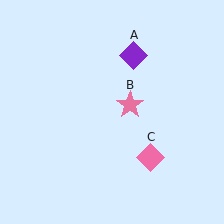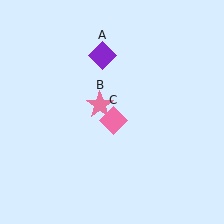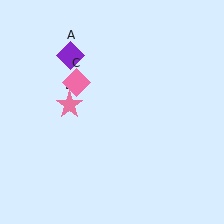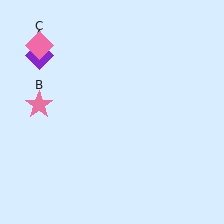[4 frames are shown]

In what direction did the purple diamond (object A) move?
The purple diamond (object A) moved left.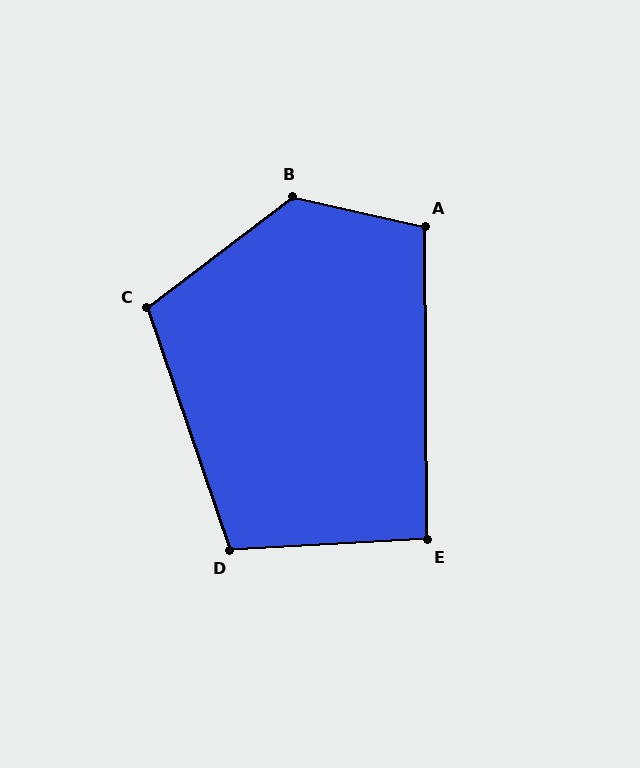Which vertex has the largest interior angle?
B, at approximately 130 degrees.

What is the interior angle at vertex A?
Approximately 103 degrees (obtuse).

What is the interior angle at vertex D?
Approximately 106 degrees (obtuse).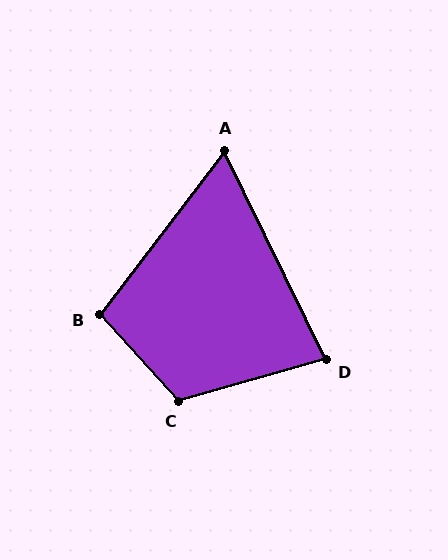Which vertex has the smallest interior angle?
A, at approximately 63 degrees.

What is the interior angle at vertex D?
Approximately 80 degrees (acute).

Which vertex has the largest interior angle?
C, at approximately 117 degrees.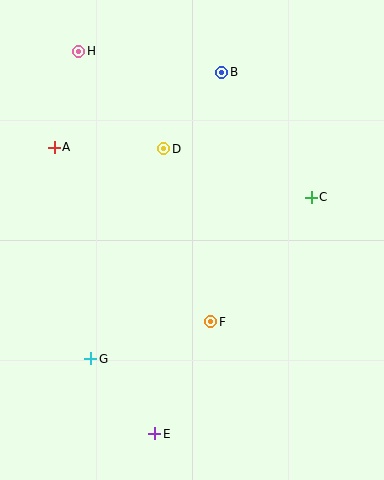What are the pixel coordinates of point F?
Point F is at (211, 322).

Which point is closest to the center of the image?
Point F at (211, 322) is closest to the center.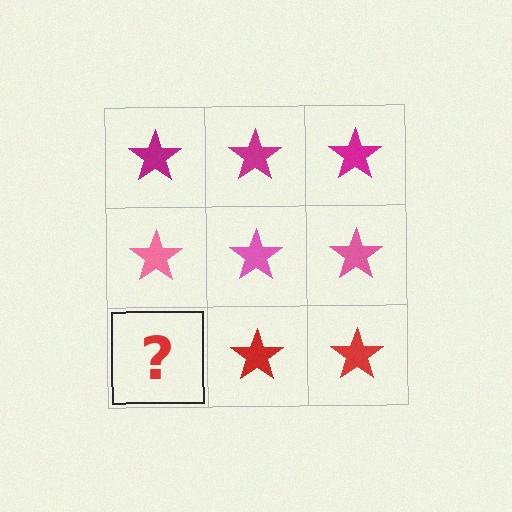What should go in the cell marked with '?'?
The missing cell should contain a red star.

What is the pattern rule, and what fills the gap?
The rule is that each row has a consistent color. The gap should be filled with a red star.